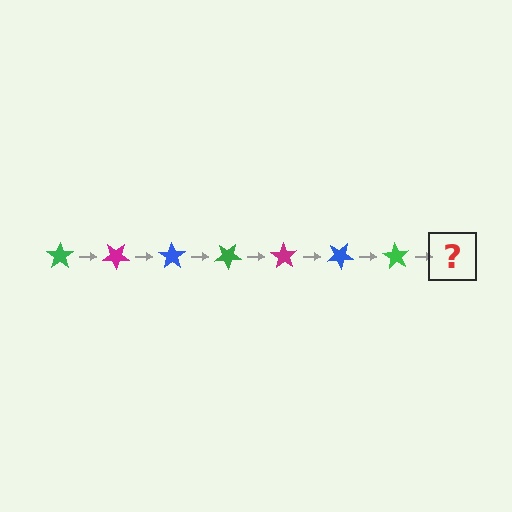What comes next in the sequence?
The next element should be a magenta star, rotated 245 degrees from the start.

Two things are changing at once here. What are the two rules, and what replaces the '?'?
The two rules are that it rotates 35 degrees each step and the color cycles through green, magenta, and blue. The '?' should be a magenta star, rotated 245 degrees from the start.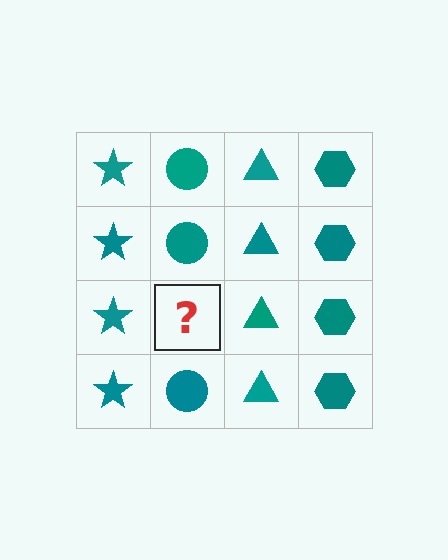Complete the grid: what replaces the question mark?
The question mark should be replaced with a teal circle.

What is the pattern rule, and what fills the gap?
The rule is that each column has a consistent shape. The gap should be filled with a teal circle.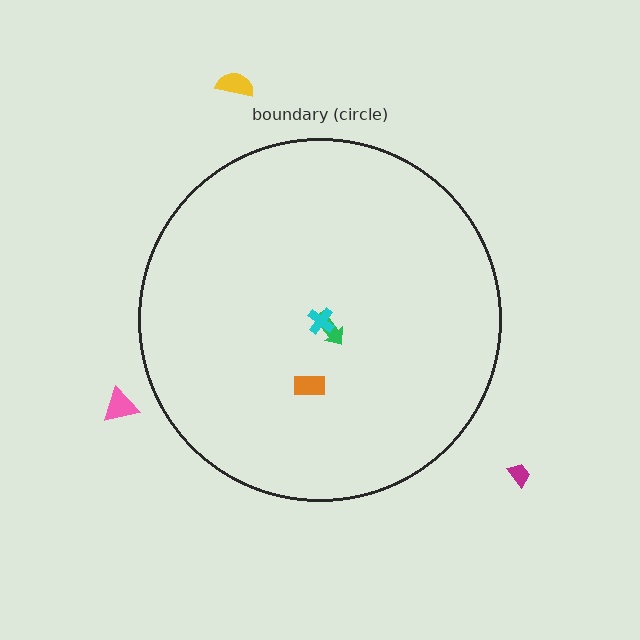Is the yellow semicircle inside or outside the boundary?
Outside.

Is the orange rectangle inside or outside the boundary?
Inside.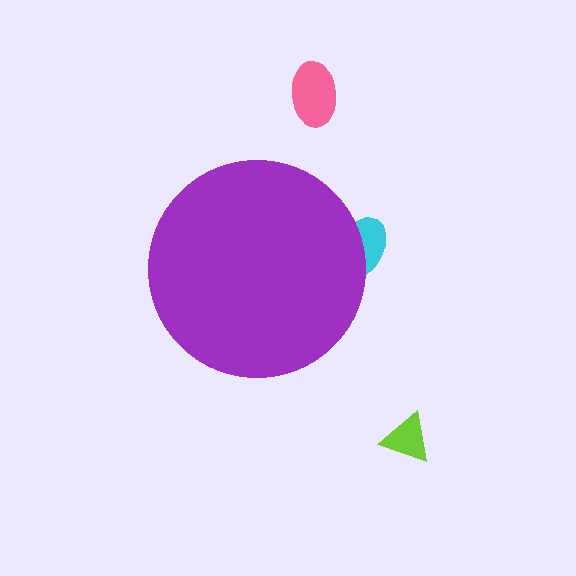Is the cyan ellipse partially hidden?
Yes, the cyan ellipse is partially hidden behind the purple circle.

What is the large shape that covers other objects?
A purple circle.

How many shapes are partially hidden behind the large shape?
1 shape is partially hidden.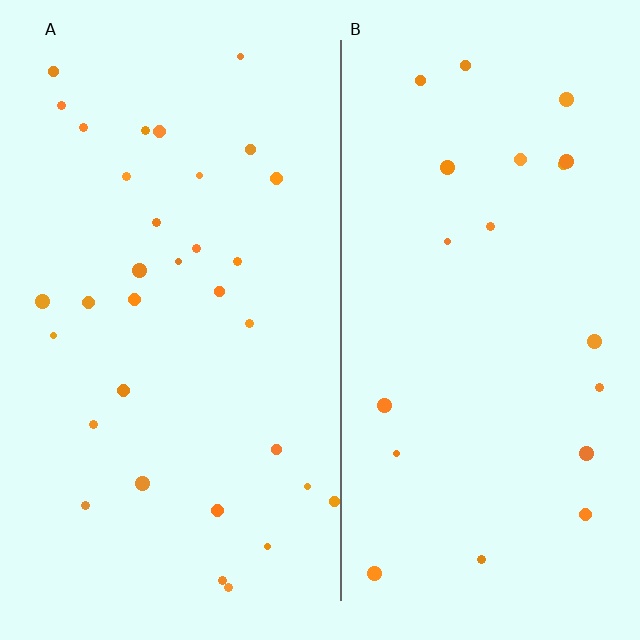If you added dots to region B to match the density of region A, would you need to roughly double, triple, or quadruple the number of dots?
Approximately double.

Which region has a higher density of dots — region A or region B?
A (the left).